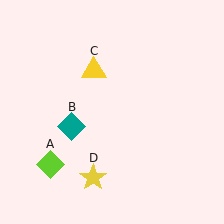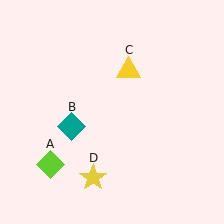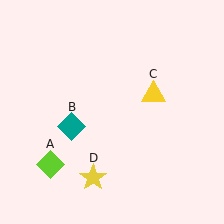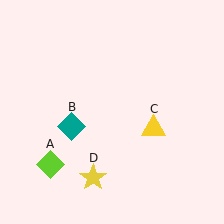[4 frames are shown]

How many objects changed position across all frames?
1 object changed position: yellow triangle (object C).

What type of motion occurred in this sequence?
The yellow triangle (object C) rotated clockwise around the center of the scene.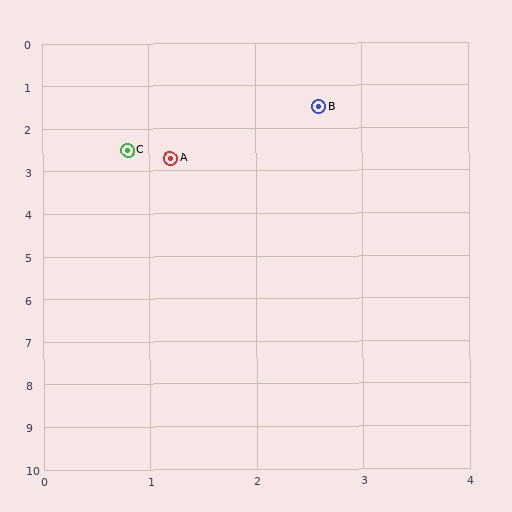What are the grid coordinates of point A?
Point A is at approximately (1.2, 2.7).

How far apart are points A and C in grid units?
Points A and C are about 0.4 grid units apart.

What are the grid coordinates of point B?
Point B is at approximately (2.6, 1.5).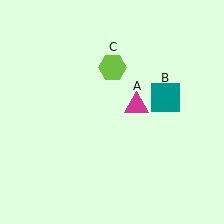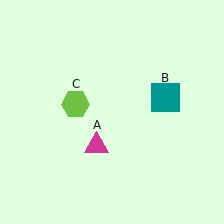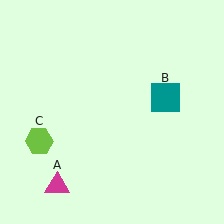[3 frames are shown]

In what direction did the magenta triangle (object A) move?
The magenta triangle (object A) moved down and to the left.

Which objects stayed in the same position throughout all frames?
Teal square (object B) remained stationary.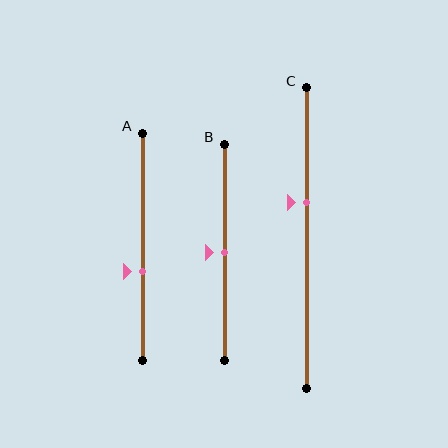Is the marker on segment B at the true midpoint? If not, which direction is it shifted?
Yes, the marker on segment B is at the true midpoint.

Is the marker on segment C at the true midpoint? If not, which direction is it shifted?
No, the marker on segment C is shifted upward by about 12% of the segment length.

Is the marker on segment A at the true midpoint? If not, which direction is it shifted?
No, the marker on segment A is shifted downward by about 11% of the segment length.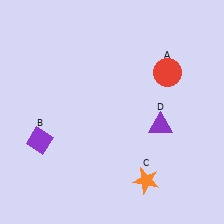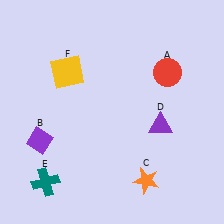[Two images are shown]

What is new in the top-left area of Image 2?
A yellow square (F) was added in the top-left area of Image 2.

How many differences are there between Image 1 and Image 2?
There are 2 differences between the two images.